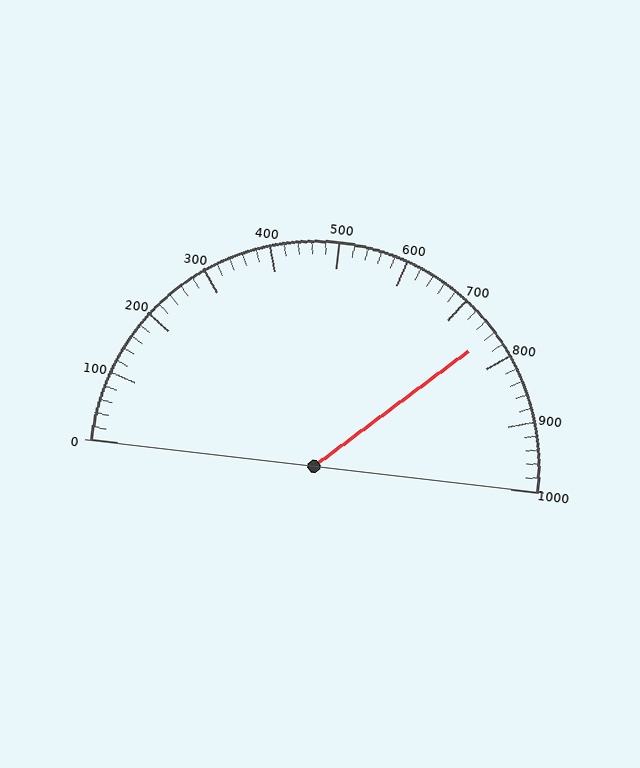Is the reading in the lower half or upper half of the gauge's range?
The reading is in the upper half of the range (0 to 1000).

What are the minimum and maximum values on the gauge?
The gauge ranges from 0 to 1000.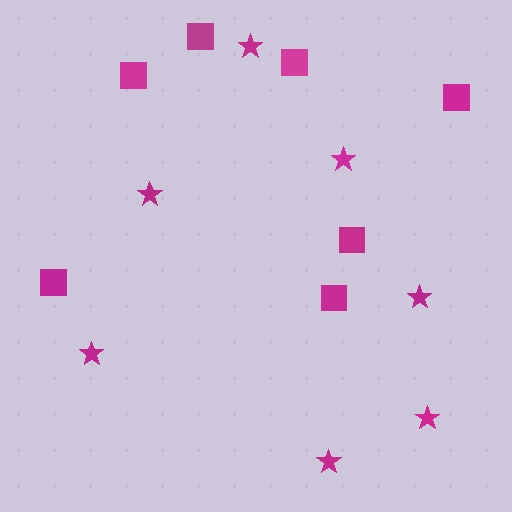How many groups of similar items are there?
There are 2 groups: one group of squares (7) and one group of stars (7).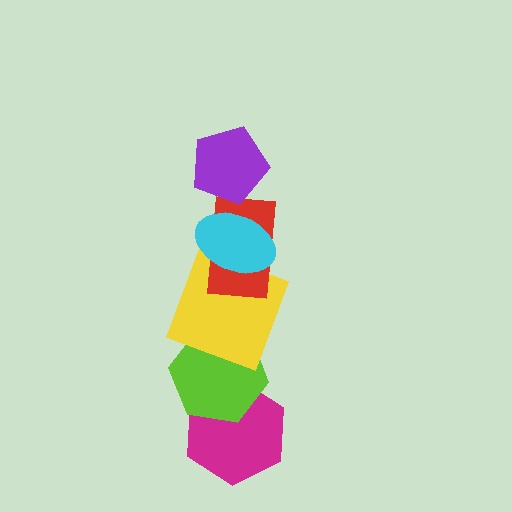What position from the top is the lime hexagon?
The lime hexagon is 5th from the top.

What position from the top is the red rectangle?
The red rectangle is 3rd from the top.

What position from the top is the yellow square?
The yellow square is 4th from the top.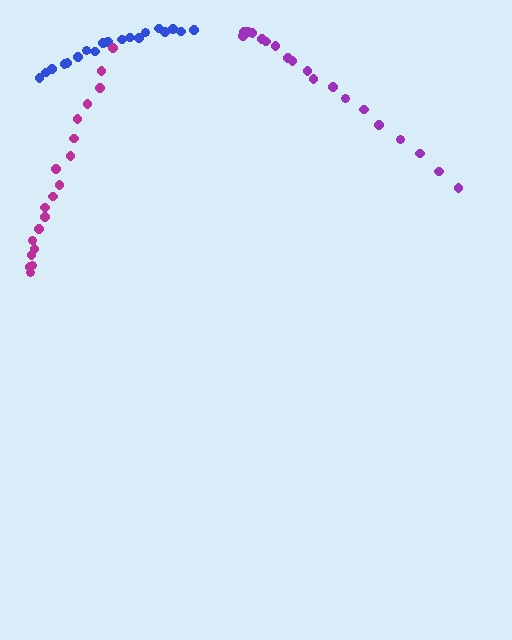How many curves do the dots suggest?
There are 3 distinct paths.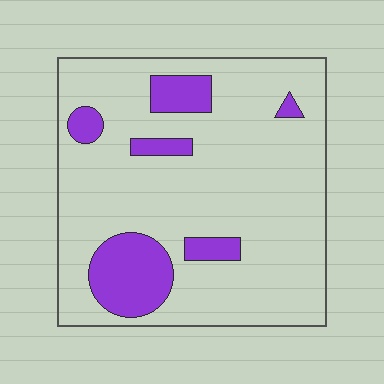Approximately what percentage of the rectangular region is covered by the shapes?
Approximately 15%.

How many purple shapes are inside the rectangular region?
6.